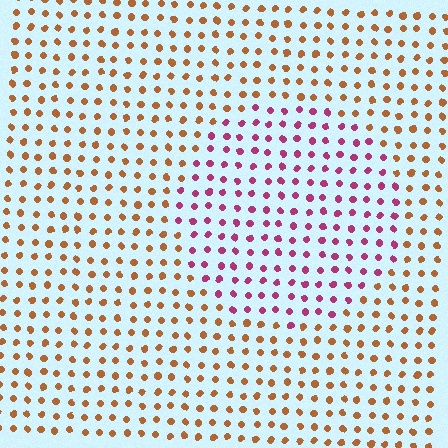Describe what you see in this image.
The image is filled with small brown elements in a uniform arrangement. A circle-shaped region is visible where the elements are tinted to a slightly different hue, forming a subtle color boundary.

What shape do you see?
I see a circle.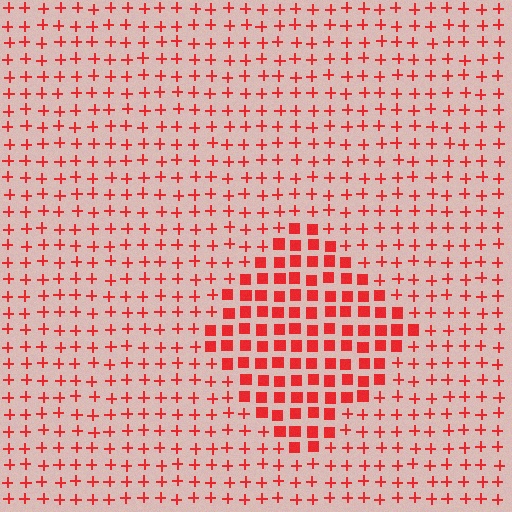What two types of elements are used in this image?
The image uses squares inside the diamond region and plus signs outside it.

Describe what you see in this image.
The image is filled with small red elements arranged in a uniform grid. A diamond-shaped region contains squares, while the surrounding area contains plus signs. The boundary is defined purely by the change in element shape.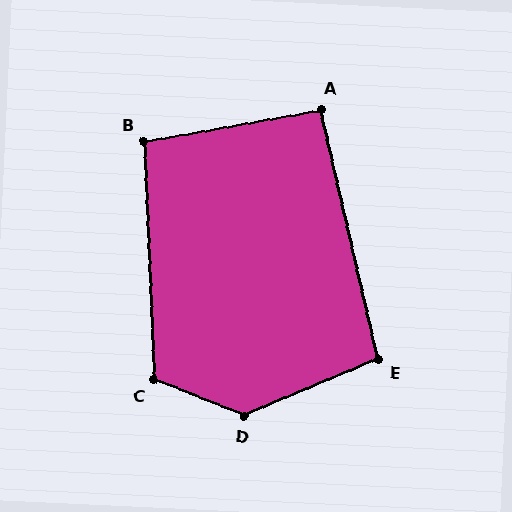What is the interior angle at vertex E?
Approximately 100 degrees (obtuse).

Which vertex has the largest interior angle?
D, at approximately 135 degrees.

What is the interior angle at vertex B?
Approximately 98 degrees (obtuse).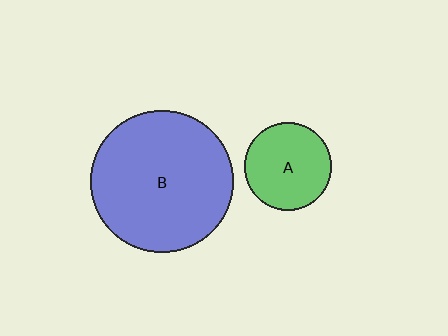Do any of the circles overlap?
No, none of the circles overlap.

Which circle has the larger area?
Circle B (blue).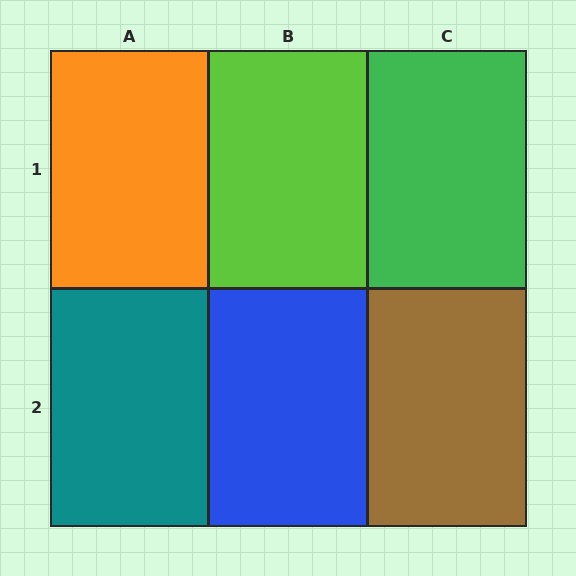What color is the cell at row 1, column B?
Lime.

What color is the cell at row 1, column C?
Green.